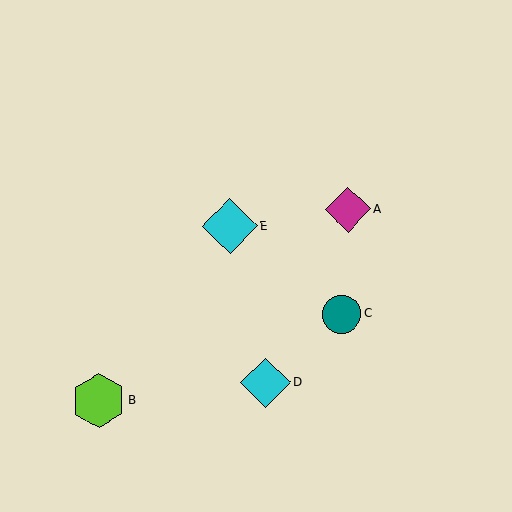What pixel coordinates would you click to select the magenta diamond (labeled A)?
Click at (348, 209) to select the magenta diamond A.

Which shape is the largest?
The cyan diamond (labeled E) is the largest.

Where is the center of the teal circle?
The center of the teal circle is at (342, 314).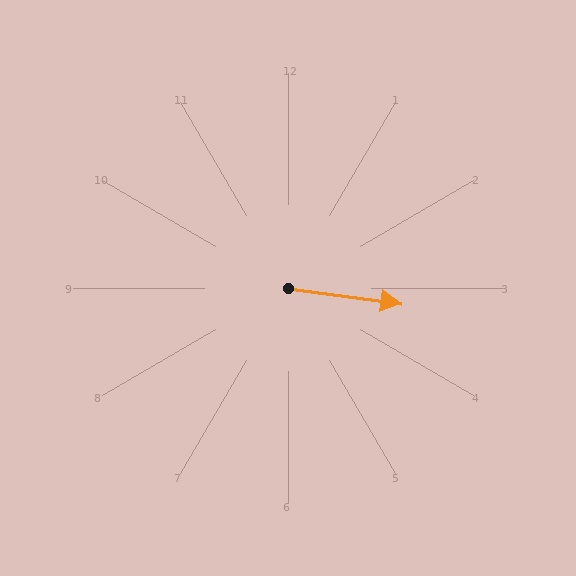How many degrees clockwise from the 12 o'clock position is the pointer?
Approximately 98 degrees.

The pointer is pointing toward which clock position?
Roughly 3 o'clock.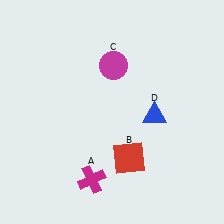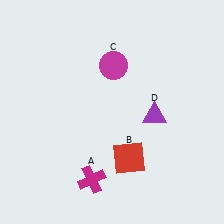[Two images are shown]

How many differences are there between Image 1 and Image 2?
There is 1 difference between the two images.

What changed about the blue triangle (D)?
In Image 1, D is blue. In Image 2, it changed to purple.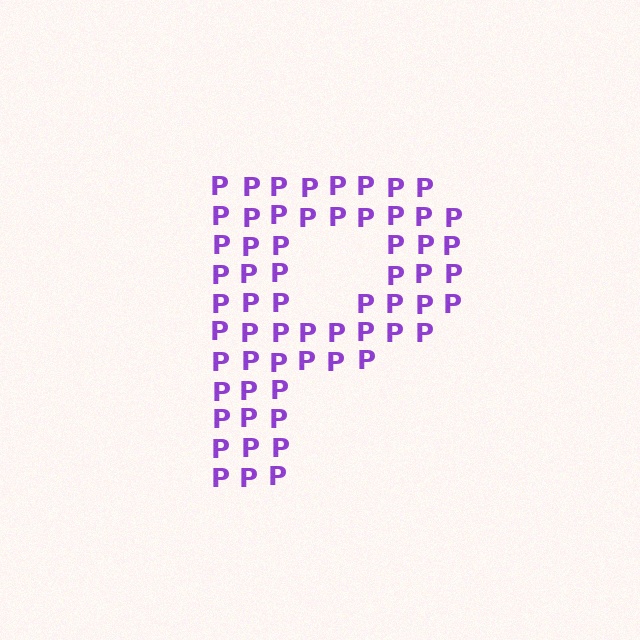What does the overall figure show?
The overall figure shows the letter P.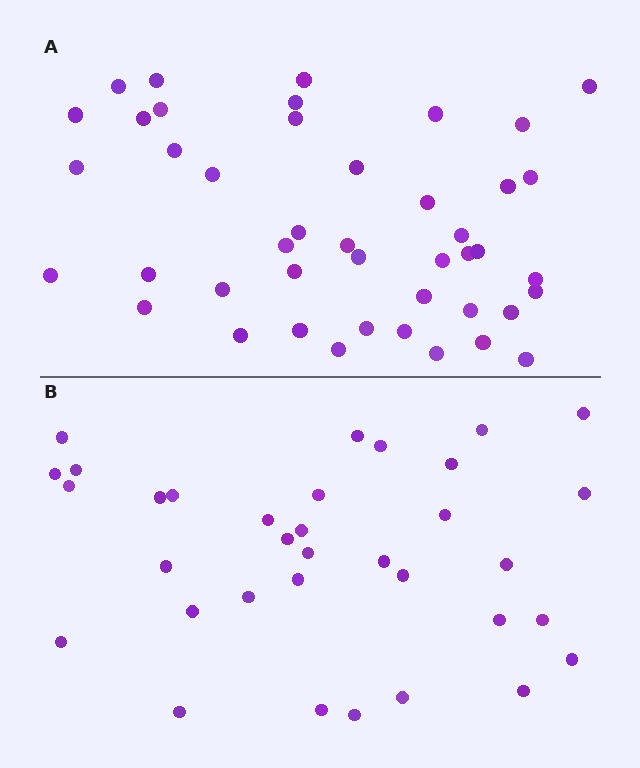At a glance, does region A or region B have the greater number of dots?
Region A (the top region) has more dots.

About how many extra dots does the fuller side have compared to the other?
Region A has roughly 10 or so more dots than region B.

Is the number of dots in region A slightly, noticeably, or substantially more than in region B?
Region A has noticeably more, but not dramatically so. The ratio is roughly 1.3 to 1.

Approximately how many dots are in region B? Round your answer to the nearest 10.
About 30 dots. (The exact count is 34, which rounds to 30.)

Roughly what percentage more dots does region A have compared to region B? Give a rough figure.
About 30% more.